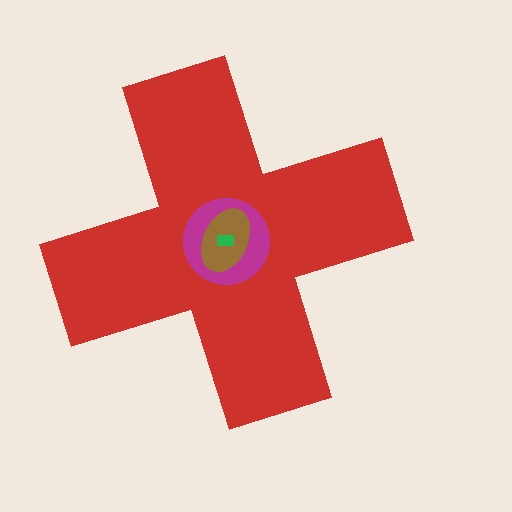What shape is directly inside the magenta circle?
The brown ellipse.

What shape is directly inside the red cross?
The magenta circle.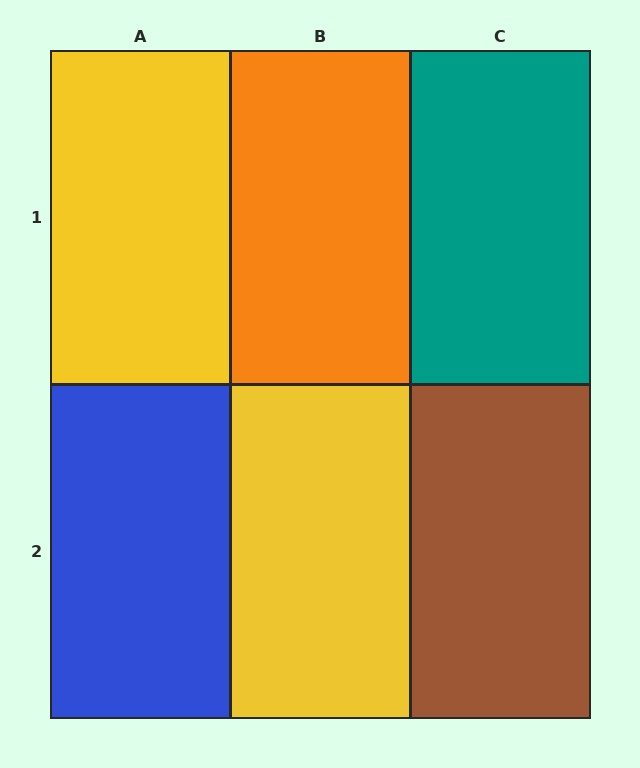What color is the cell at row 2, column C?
Brown.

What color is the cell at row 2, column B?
Yellow.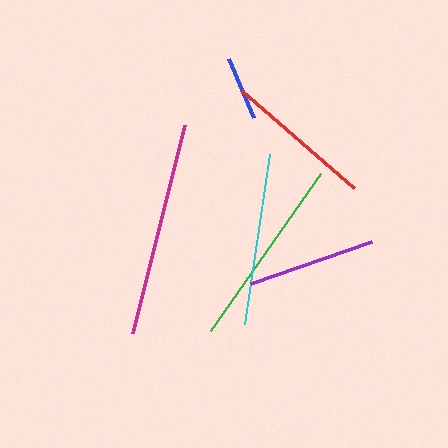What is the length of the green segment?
The green segment is approximately 192 pixels long.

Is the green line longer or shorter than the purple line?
The green line is longer than the purple line.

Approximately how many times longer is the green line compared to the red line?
The green line is approximately 1.3 times the length of the red line.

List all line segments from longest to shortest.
From longest to shortest: magenta, green, cyan, red, purple, blue.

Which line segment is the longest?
The magenta line is the longest at approximately 214 pixels.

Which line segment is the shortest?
The blue line is the shortest at approximately 65 pixels.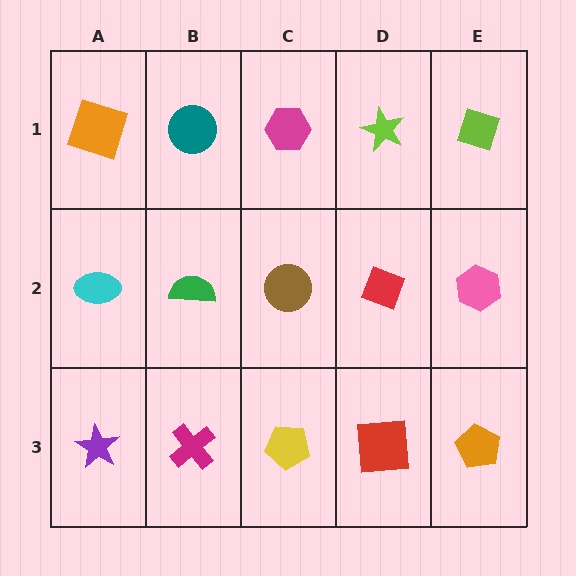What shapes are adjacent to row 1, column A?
A cyan ellipse (row 2, column A), a teal circle (row 1, column B).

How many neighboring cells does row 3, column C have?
3.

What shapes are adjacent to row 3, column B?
A green semicircle (row 2, column B), a purple star (row 3, column A), a yellow pentagon (row 3, column C).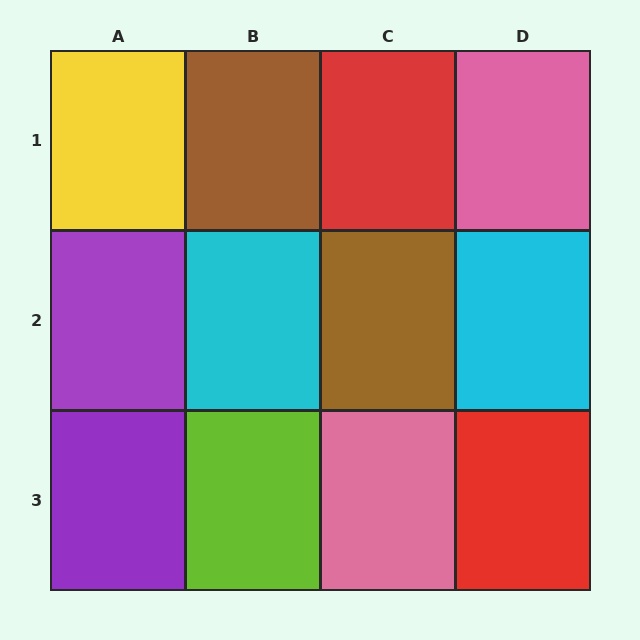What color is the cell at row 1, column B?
Brown.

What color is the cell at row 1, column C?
Red.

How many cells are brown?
2 cells are brown.